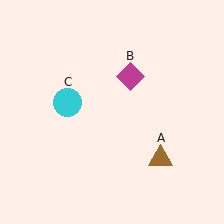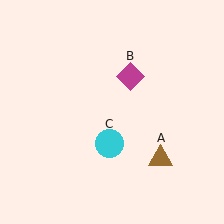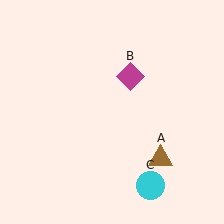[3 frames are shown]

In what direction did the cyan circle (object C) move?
The cyan circle (object C) moved down and to the right.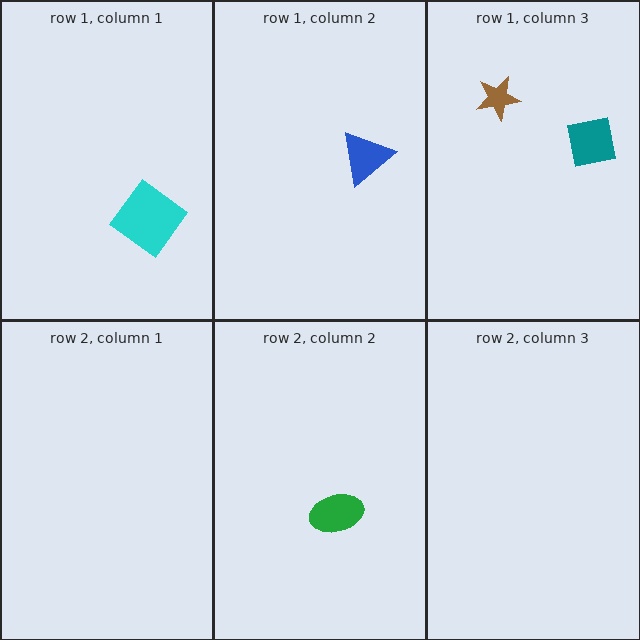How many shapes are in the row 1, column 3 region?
2.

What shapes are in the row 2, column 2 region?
The green ellipse.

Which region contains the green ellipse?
The row 2, column 2 region.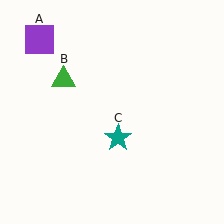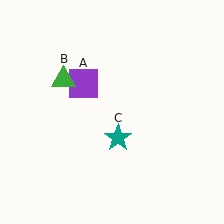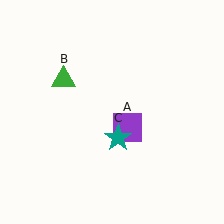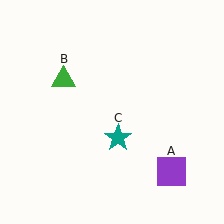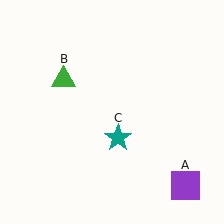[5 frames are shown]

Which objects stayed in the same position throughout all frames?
Green triangle (object B) and teal star (object C) remained stationary.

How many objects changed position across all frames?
1 object changed position: purple square (object A).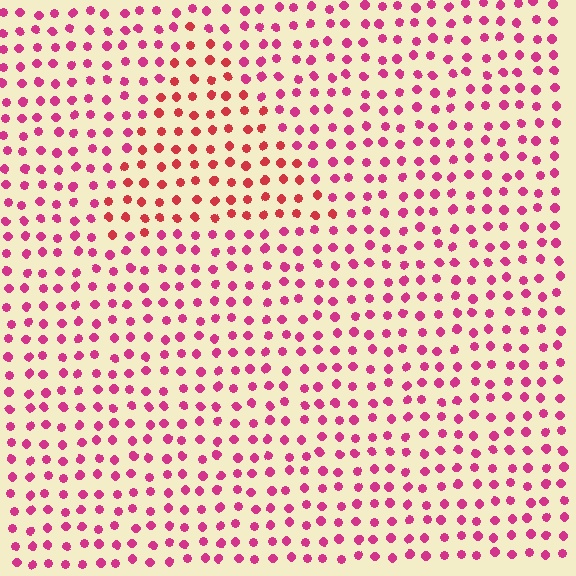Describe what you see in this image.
The image is filled with small magenta elements in a uniform arrangement. A triangle-shaped region is visible where the elements are tinted to a slightly different hue, forming a subtle color boundary.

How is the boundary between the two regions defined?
The boundary is defined purely by a slight shift in hue (about 27 degrees). Spacing, size, and orientation are identical on both sides.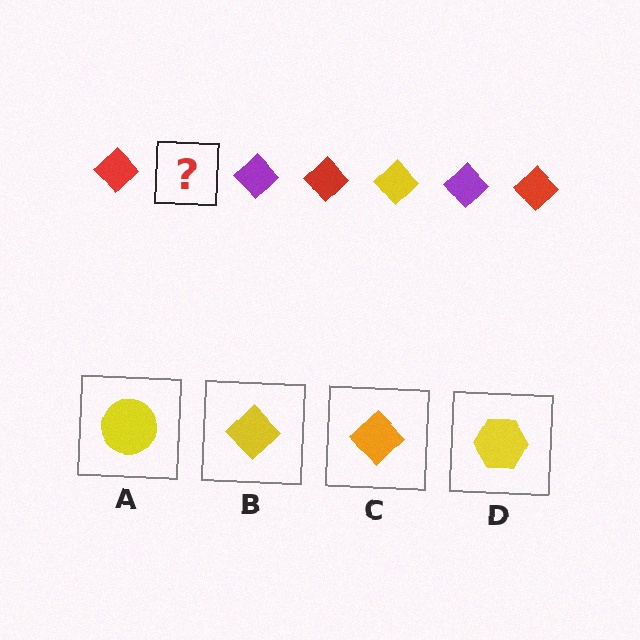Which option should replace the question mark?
Option B.